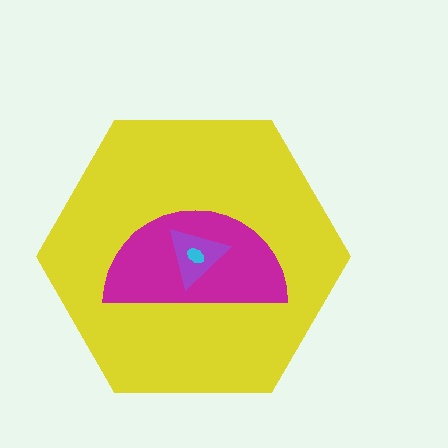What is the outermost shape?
The yellow hexagon.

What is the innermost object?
The cyan ellipse.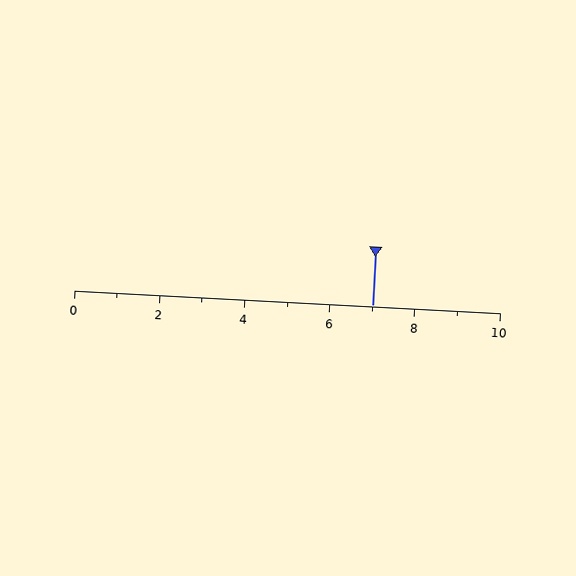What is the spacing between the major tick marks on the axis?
The major ticks are spaced 2 apart.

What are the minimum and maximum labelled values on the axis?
The axis runs from 0 to 10.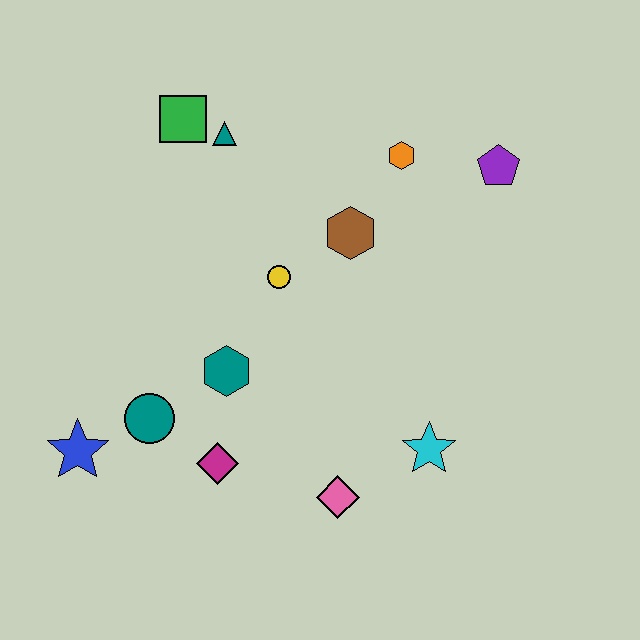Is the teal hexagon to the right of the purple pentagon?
No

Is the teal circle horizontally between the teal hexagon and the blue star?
Yes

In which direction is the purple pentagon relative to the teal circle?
The purple pentagon is to the right of the teal circle.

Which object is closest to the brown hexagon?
The yellow circle is closest to the brown hexagon.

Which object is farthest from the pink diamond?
The green square is farthest from the pink diamond.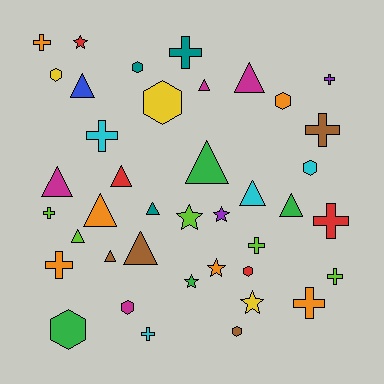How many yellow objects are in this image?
There are 3 yellow objects.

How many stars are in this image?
There are 6 stars.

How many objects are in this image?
There are 40 objects.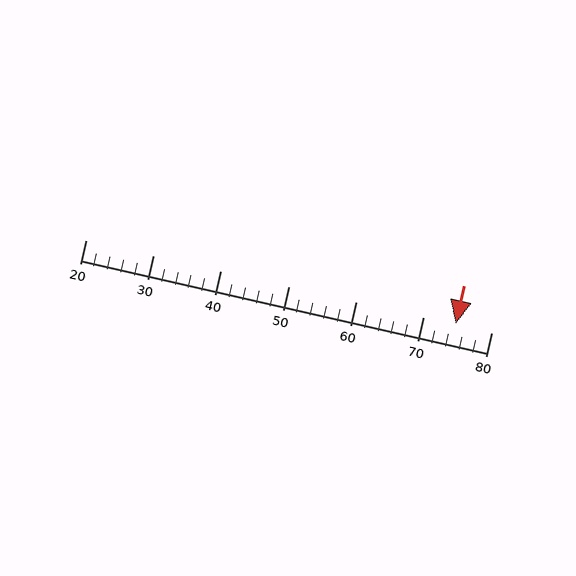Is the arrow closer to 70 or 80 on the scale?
The arrow is closer to 70.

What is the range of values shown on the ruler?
The ruler shows values from 20 to 80.